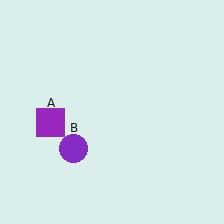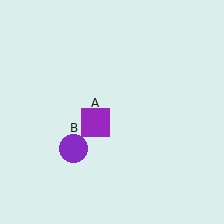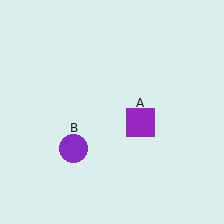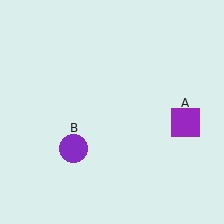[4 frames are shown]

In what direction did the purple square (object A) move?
The purple square (object A) moved right.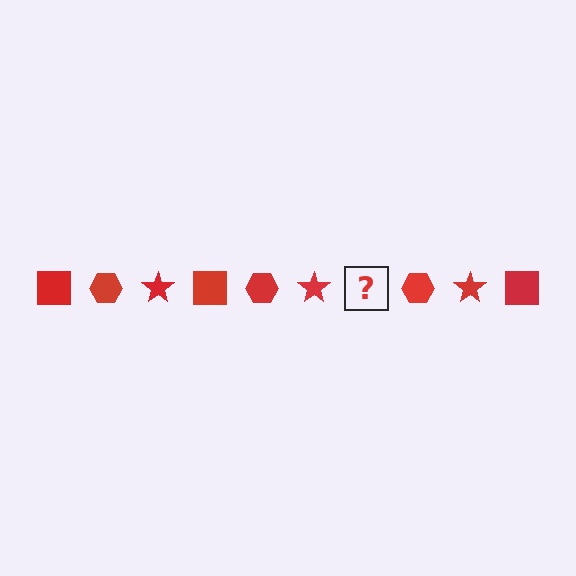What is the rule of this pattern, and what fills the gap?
The rule is that the pattern cycles through square, hexagon, star shapes in red. The gap should be filled with a red square.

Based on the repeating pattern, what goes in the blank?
The blank should be a red square.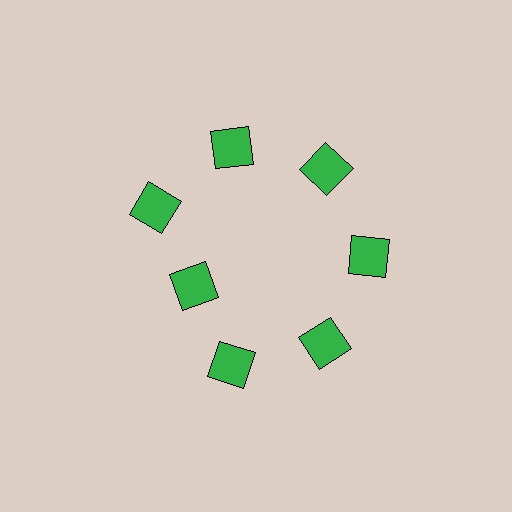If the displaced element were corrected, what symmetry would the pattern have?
It would have 7-fold rotational symmetry — the pattern would map onto itself every 51 degrees.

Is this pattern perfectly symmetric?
No. The 7 green squares are arranged in a ring, but one element near the 8 o'clock position is pulled inward toward the center, breaking the 7-fold rotational symmetry.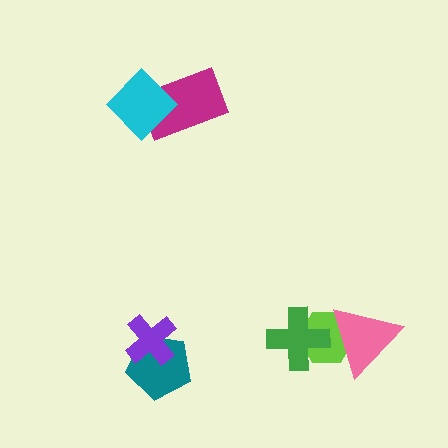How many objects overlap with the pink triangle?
2 objects overlap with the pink triangle.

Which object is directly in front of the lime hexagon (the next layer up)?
The green cross is directly in front of the lime hexagon.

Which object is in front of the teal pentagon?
The purple cross is in front of the teal pentagon.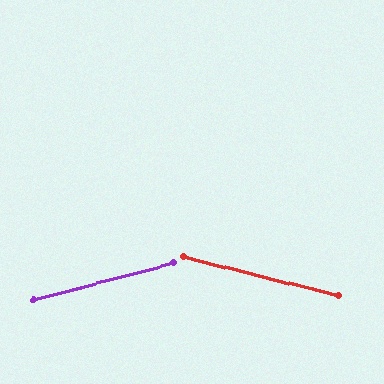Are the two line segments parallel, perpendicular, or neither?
Neither parallel nor perpendicular — they differ by about 29°.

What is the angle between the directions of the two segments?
Approximately 29 degrees.